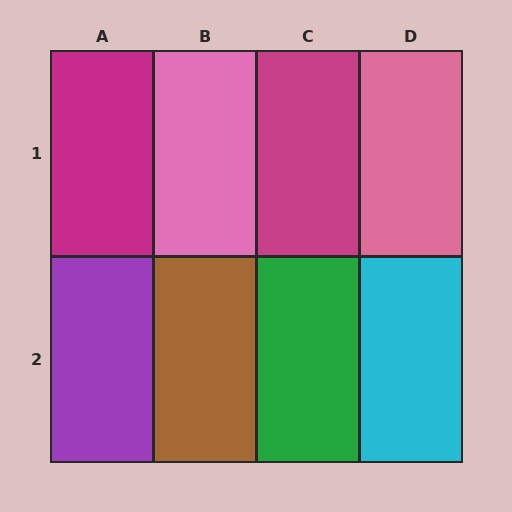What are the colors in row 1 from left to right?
Magenta, pink, magenta, pink.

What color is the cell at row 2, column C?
Green.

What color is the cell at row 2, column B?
Brown.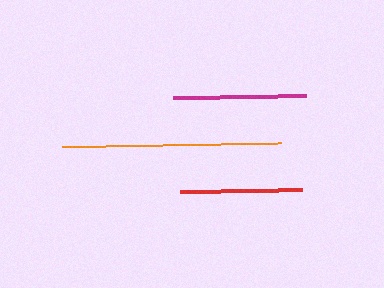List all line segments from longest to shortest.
From longest to shortest: orange, magenta, red.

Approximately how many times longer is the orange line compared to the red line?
The orange line is approximately 1.8 times the length of the red line.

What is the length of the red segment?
The red segment is approximately 123 pixels long.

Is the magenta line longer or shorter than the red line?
The magenta line is longer than the red line.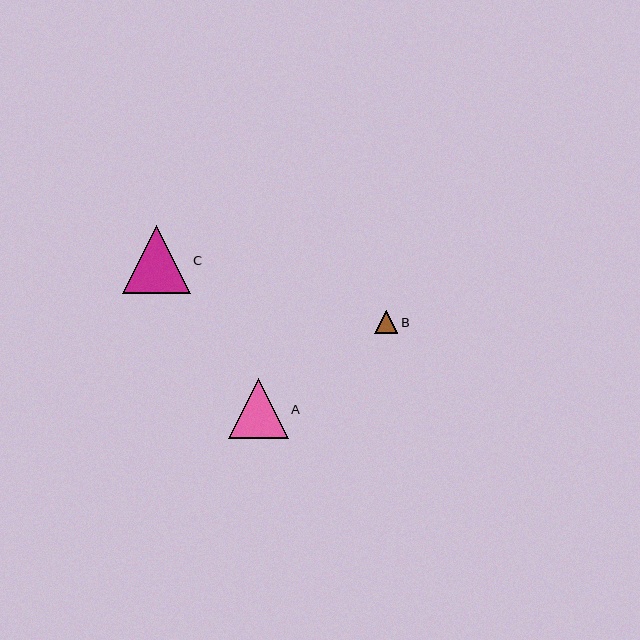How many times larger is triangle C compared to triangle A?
Triangle C is approximately 1.1 times the size of triangle A.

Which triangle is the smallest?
Triangle B is the smallest with a size of approximately 23 pixels.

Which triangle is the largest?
Triangle C is the largest with a size of approximately 68 pixels.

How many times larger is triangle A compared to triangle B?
Triangle A is approximately 2.6 times the size of triangle B.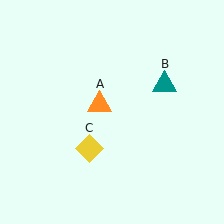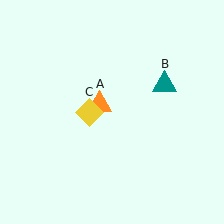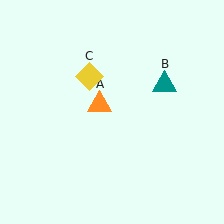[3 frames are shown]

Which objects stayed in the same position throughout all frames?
Orange triangle (object A) and teal triangle (object B) remained stationary.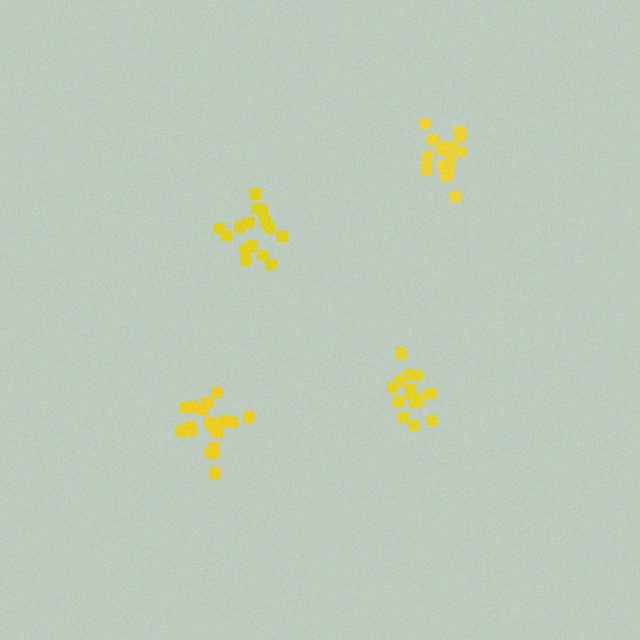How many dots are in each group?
Group 1: 14 dots, Group 2: 19 dots, Group 3: 20 dots, Group 4: 17 dots (70 total).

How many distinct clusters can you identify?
There are 4 distinct clusters.